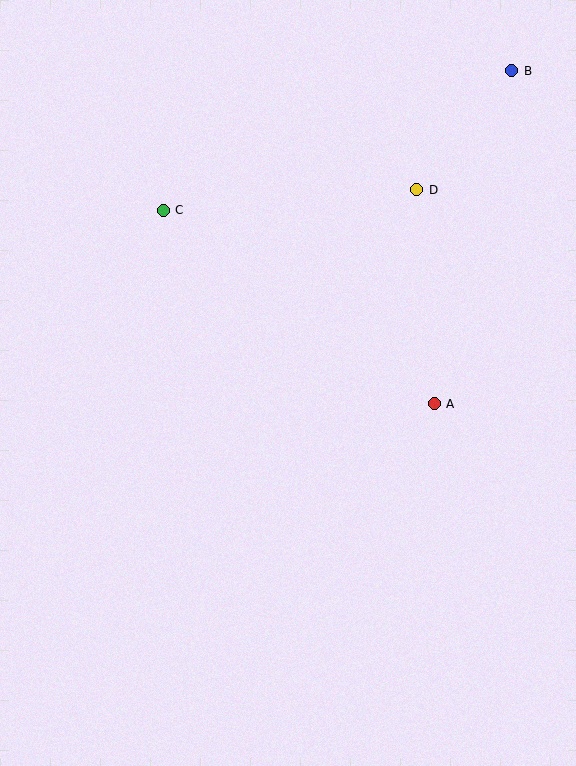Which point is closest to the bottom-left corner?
Point A is closest to the bottom-left corner.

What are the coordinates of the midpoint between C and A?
The midpoint between C and A is at (299, 307).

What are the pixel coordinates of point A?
Point A is at (434, 404).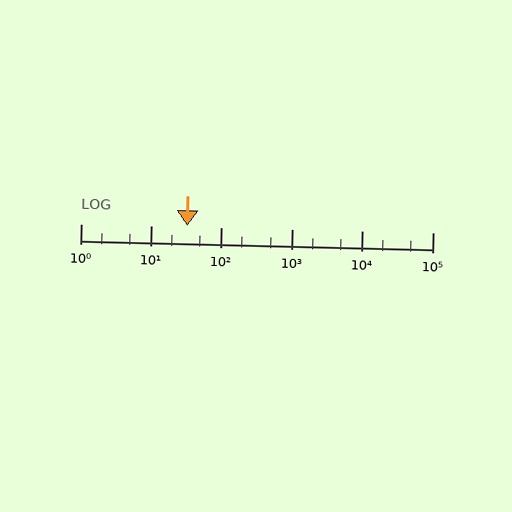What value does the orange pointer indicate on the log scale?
The pointer indicates approximately 33.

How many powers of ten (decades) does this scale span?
The scale spans 5 decades, from 1 to 100000.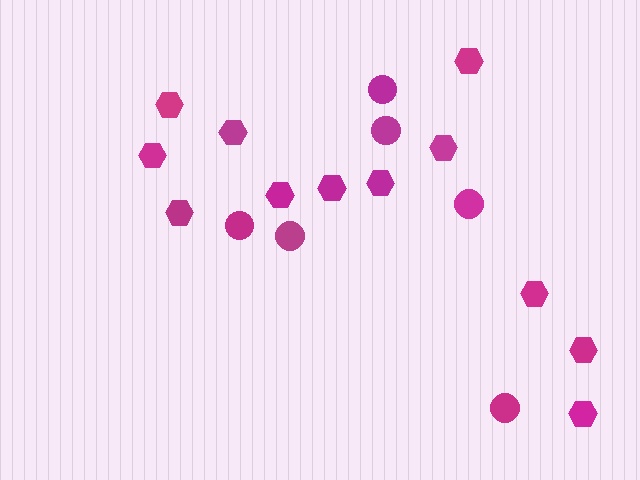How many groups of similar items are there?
There are 2 groups: one group of hexagons (12) and one group of circles (6).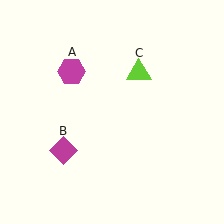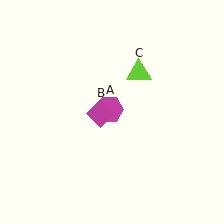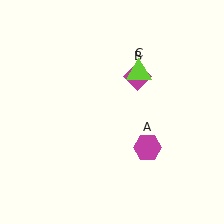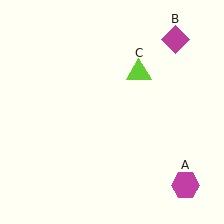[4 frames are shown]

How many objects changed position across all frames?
2 objects changed position: magenta hexagon (object A), magenta diamond (object B).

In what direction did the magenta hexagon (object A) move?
The magenta hexagon (object A) moved down and to the right.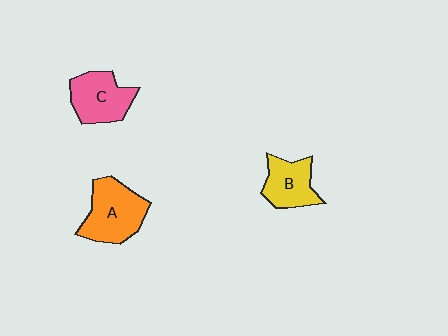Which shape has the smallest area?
Shape B (yellow).